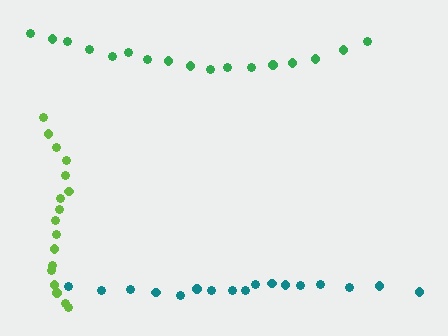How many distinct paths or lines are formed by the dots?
There are 3 distinct paths.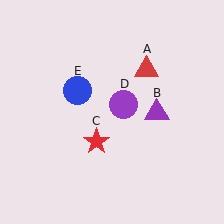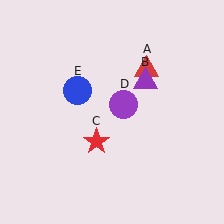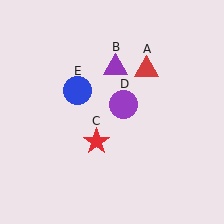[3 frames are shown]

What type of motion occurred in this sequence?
The purple triangle (object B) rotated counterclockwise around the center of the scene.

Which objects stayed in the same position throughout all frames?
Red triangle (object A) and red star (object C) and purple circle (object D) and blue circle (object E) remained stationary.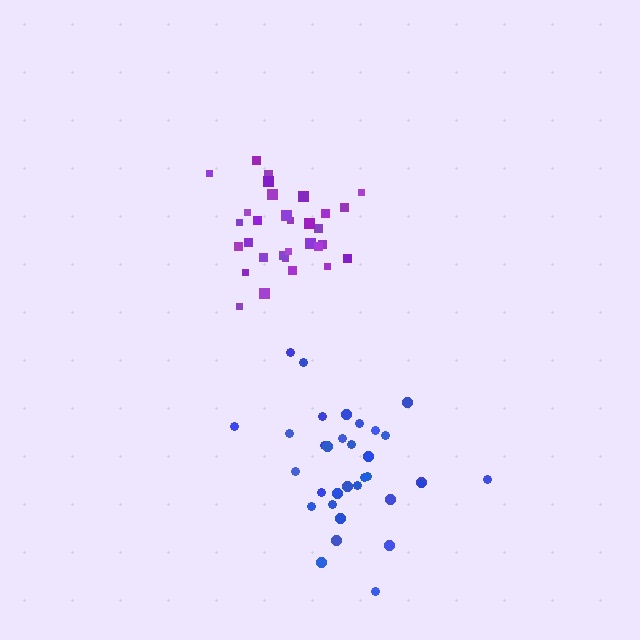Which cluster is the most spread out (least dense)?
Blue.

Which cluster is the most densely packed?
Purple.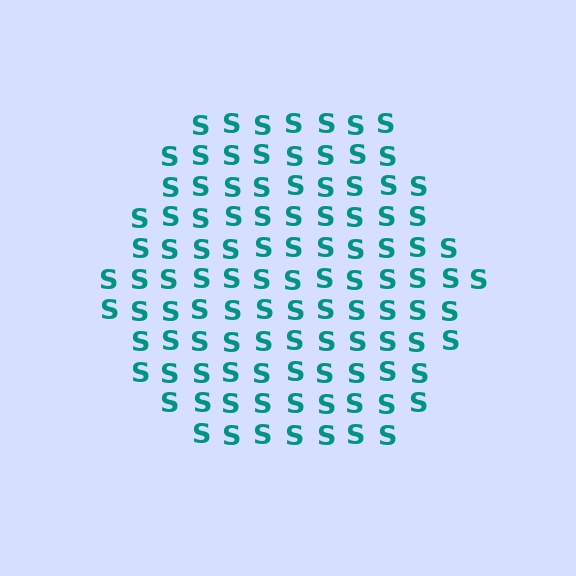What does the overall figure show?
The overall figure shows a hexagon.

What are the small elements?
The small elements are letter S's.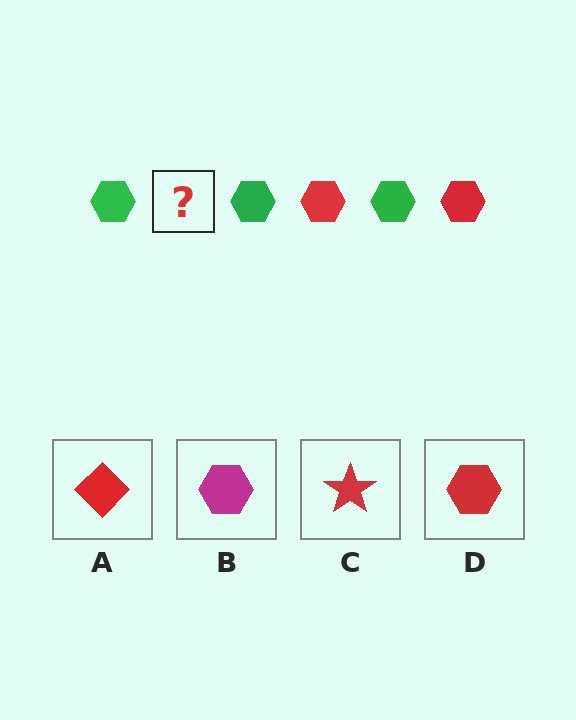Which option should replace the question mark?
Option D.